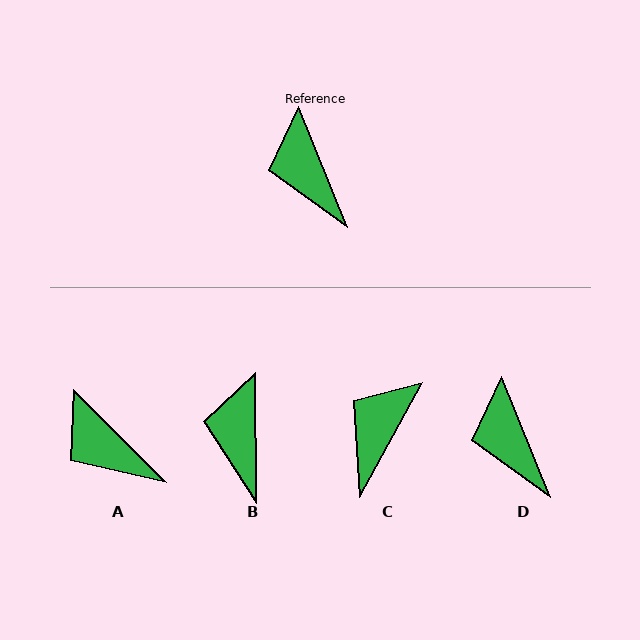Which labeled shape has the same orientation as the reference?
D.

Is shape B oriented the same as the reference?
No, it is off by about 21 degrees.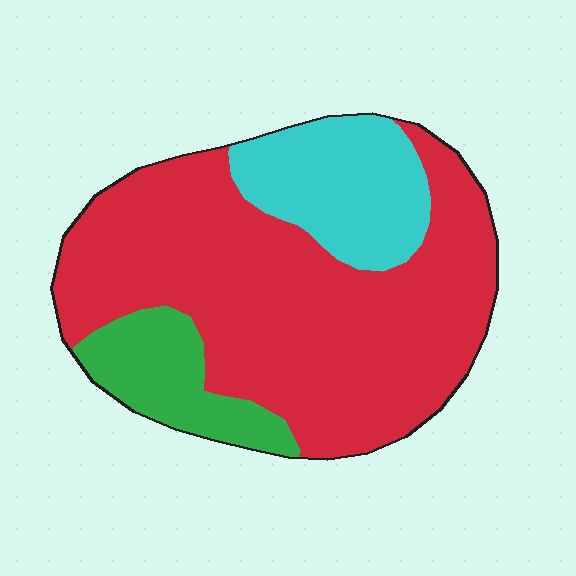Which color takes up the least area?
Green, at roughly 15%.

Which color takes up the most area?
Red, at roughly 70%.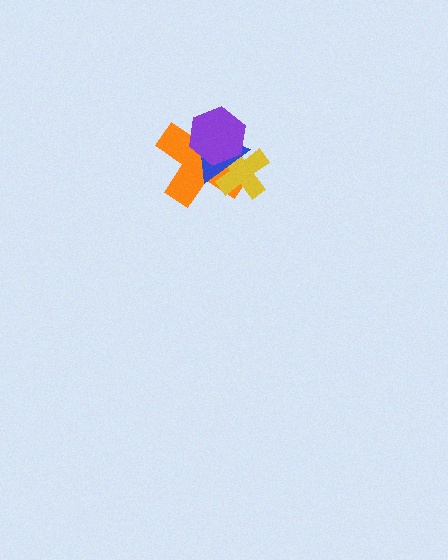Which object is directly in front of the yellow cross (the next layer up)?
The blue triangle is directly in front of the yellow cross.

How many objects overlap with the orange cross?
3 objects overlap with the orange cross.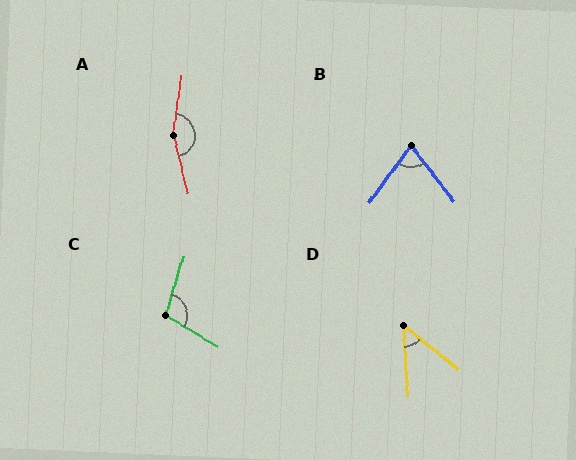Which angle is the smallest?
D, at approximately 48 degrees.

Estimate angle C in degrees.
Approximately 104 degrees.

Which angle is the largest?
A, at approximately 157 degrees.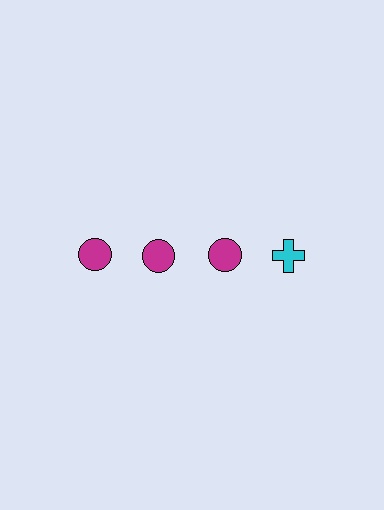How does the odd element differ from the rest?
It differs in both color (cyan instead of magenta) and shape (cross instead of circle).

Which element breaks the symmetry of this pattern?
The cyan cross in the top row, second from right column breaks the symmetry. All other shapes are magenta circles.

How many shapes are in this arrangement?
There are 4 shapes arranged in a grid pattern.